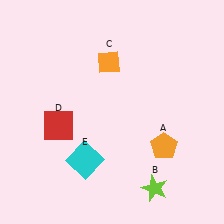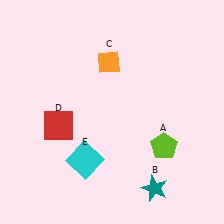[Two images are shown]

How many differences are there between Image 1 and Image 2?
There are 2 differences between the two images.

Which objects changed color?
A changed from orange to lime. B changed from lime to teal.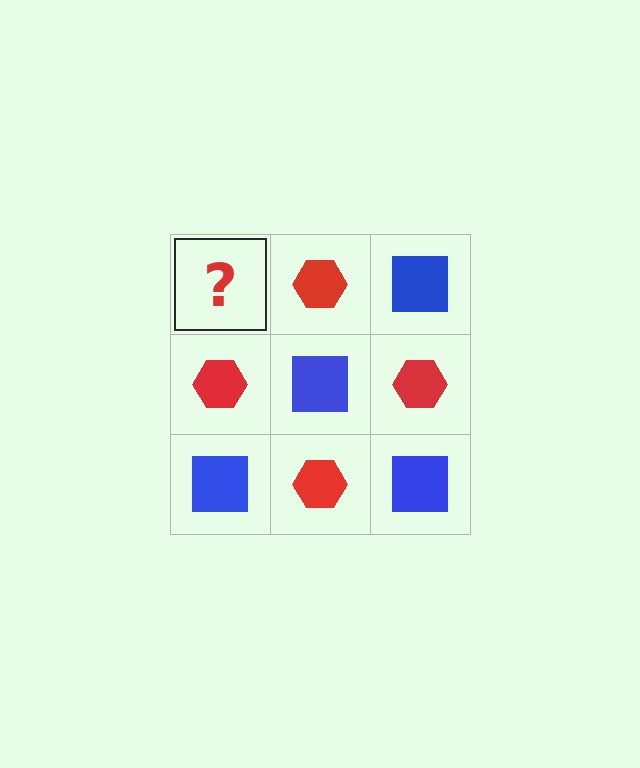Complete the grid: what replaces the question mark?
The question mark should be replaced with a blue square.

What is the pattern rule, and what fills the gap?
The rule is that it alternates blue square and red hexagon in a checkerboard pattern. The gap should be filled with a blue square.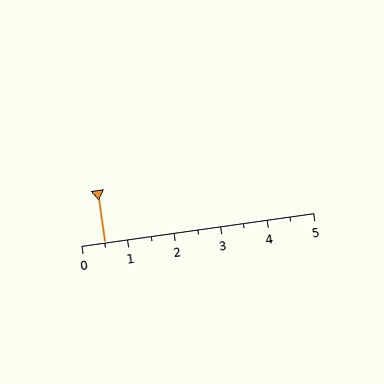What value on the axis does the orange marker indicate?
The marker indicates approximately 0.5.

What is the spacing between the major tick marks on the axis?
The major ticks are spaced 1 apart.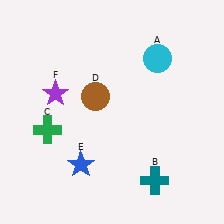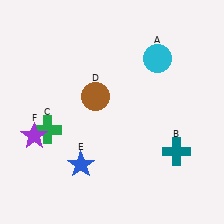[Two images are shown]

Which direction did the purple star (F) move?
The purple star (F) moved down.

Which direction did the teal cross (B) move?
The teal cross (B) moved up.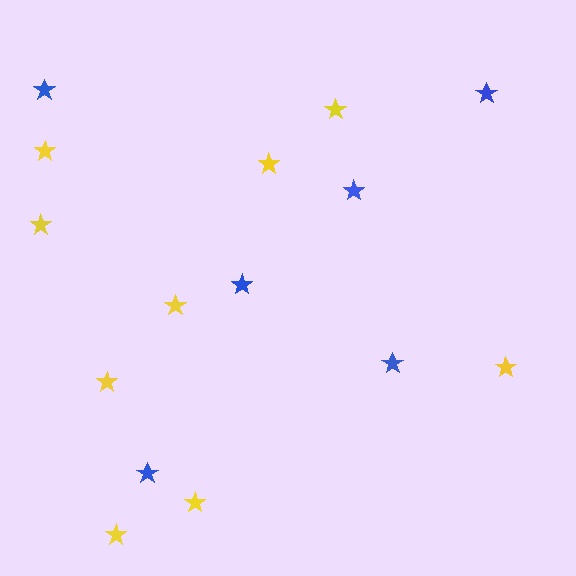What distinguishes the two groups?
There are 2 groups: one group of yellow stars (9) and one group of blue stars (6).